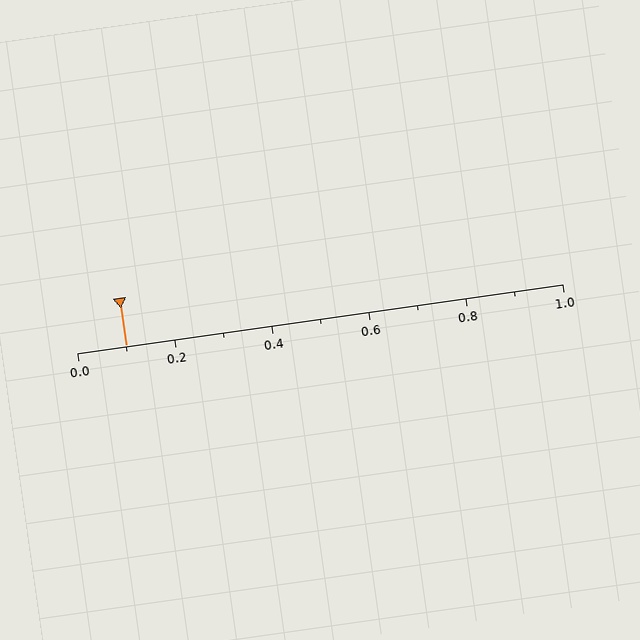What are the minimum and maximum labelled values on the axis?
The axis runs from 0.0 to 1.0.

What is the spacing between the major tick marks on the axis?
The major ticks are spaced 0.2 apart.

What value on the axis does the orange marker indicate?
The marker indicates approximately 0.1.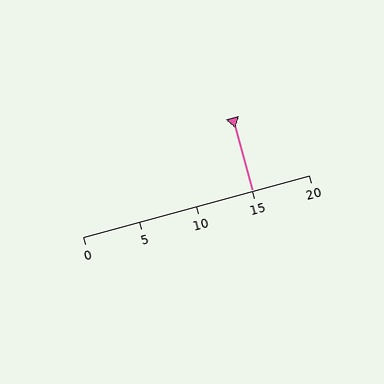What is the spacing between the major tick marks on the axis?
The major ticks are spaced 5 apart.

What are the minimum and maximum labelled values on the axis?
The axis runs from 0 to 20.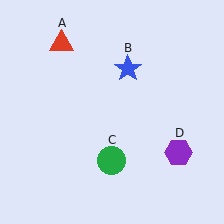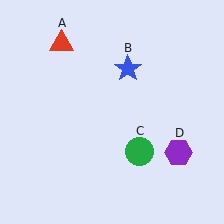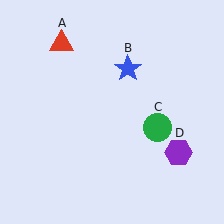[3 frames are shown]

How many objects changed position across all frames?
1 object changed position: green circle (object C).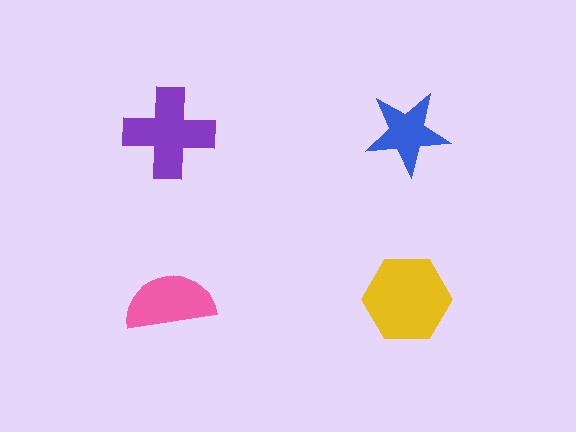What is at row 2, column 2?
A yellow hexagon.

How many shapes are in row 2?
2 shapes.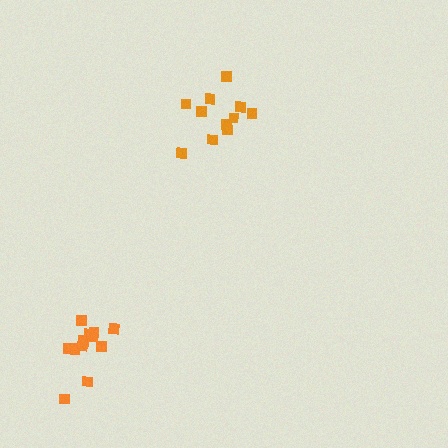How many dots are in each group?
Group 1: 14 dots, Group 2: 11 dots (25 total).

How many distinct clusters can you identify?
There are 2 distinct clusters.